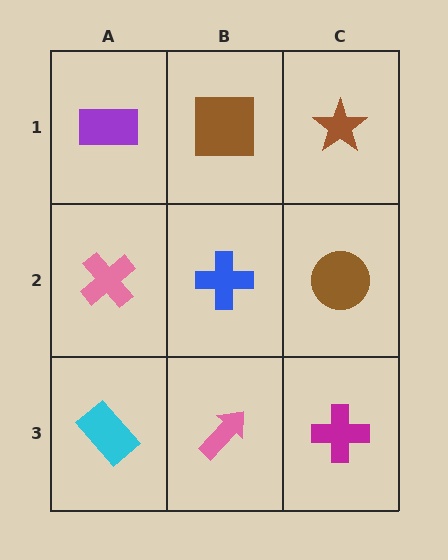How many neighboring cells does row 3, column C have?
2.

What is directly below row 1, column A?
A pink cross.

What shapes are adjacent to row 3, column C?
A brown circle (row 2, column C), a pink arrow (row 3, column B).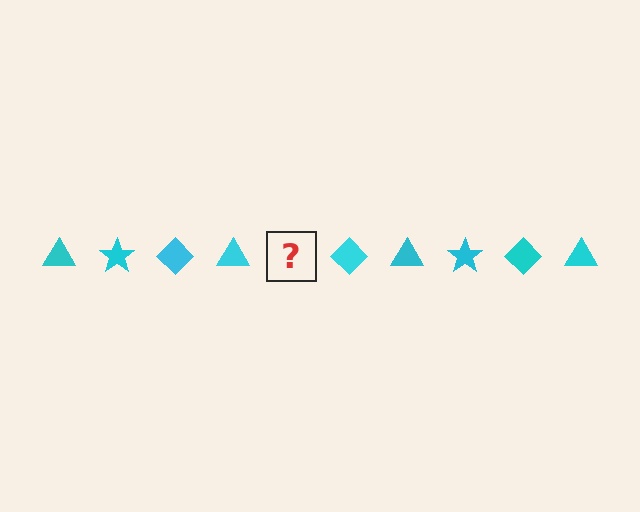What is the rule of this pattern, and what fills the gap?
The rule is that the pattern cycles through triangle, star, diamond shapes in cyan. The gap should be filled with a cyan star.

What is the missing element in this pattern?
The missing element is a cyan star.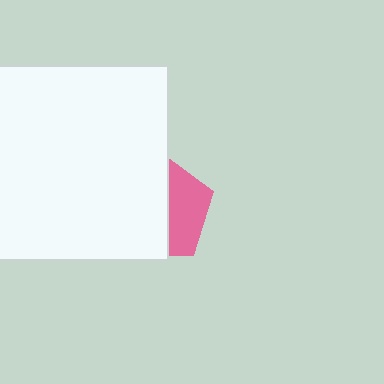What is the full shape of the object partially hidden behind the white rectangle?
The partially hidden object is a pink pentagon.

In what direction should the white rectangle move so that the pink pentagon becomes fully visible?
The white rectangle should move left. That is the shortest direction to clear the overlap and leave the pink pentagon fully visible.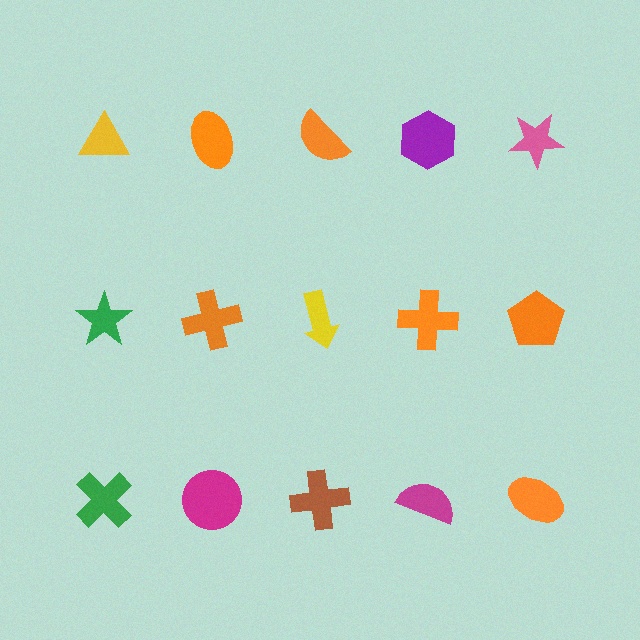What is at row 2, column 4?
An orange cross.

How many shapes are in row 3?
5 shapes.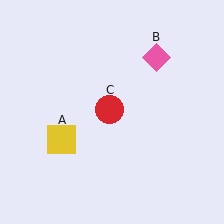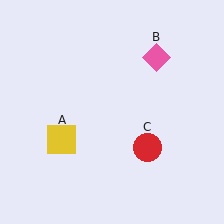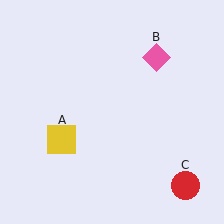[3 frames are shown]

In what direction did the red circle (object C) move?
The red circle (object C) moved down and to the right.